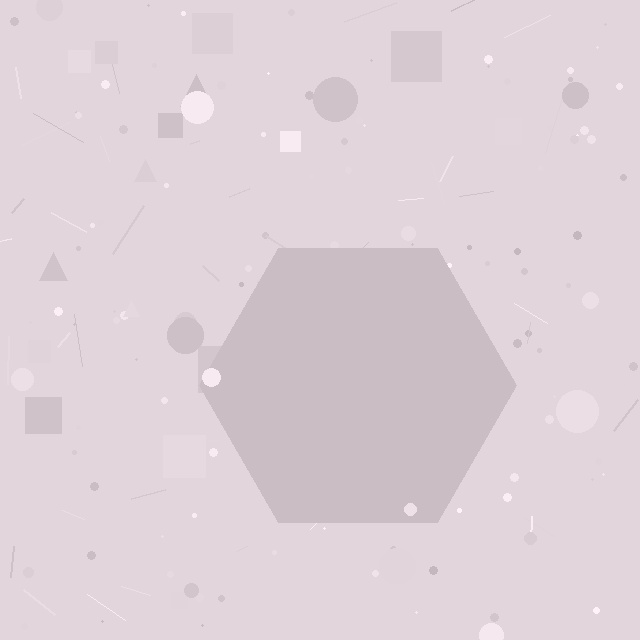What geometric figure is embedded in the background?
A hexagon is embedded in the background.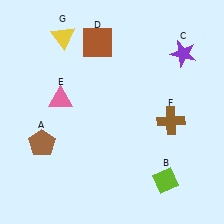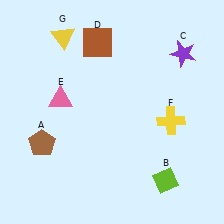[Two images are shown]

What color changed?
The cross (F) changed from brown in Image 1 to yellow in Image 2.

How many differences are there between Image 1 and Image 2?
There is 1 difference between the two images.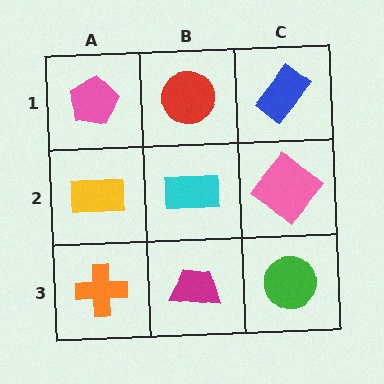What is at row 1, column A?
A pink pentagon.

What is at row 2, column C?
A pink diamond.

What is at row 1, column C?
A blue rectangle.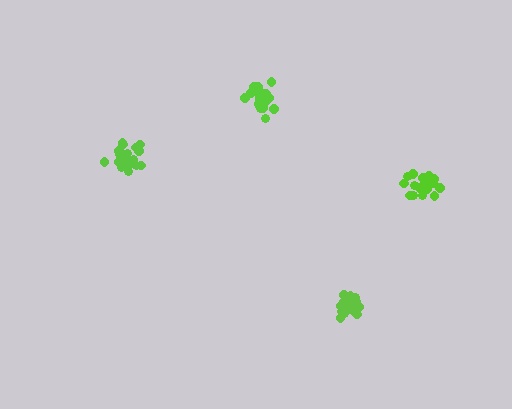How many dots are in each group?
Group 1: 21 dots, Group 2: 21 dots, Group 3: 21 dots, Group 4: 19 dots (82 total).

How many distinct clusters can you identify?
There are 4 distinct clusters.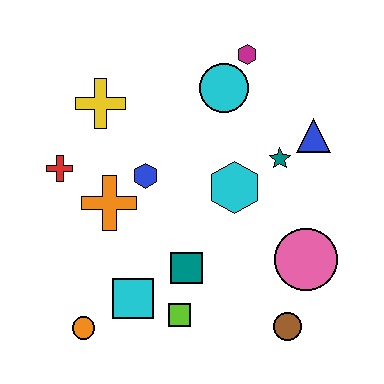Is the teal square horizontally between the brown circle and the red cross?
Yes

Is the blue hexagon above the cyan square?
Yes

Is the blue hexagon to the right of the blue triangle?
No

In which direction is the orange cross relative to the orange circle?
The orange cross is above the orange circle.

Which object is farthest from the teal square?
The magenta hexagon is farthest from the teal square.